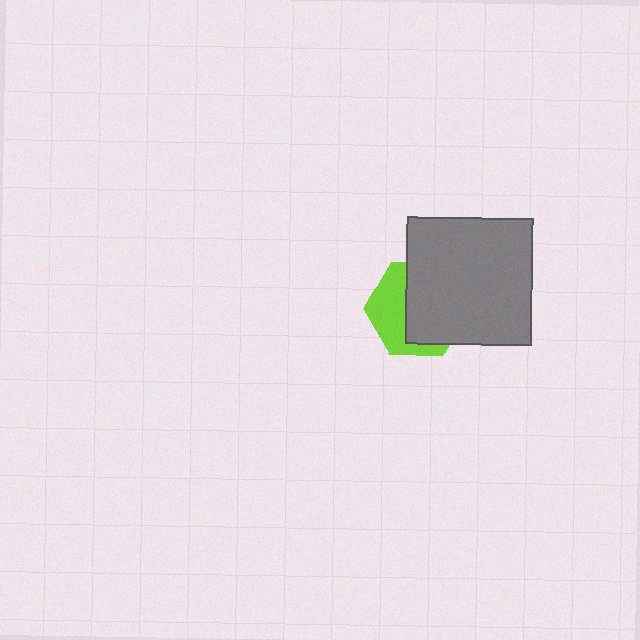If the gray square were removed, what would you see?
You would see the complete lime hexagon.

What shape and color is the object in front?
The object in front is a gray square.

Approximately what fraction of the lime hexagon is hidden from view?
Roughly 58% of the lime hexagon is hidden behind the gray square.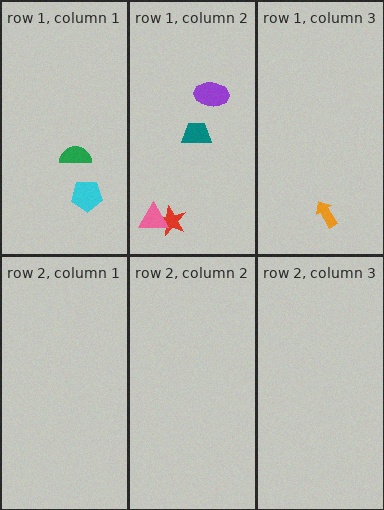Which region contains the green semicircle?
The row 1, column 1 region.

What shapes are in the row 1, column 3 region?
The orange arrow.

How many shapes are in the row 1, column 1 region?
2.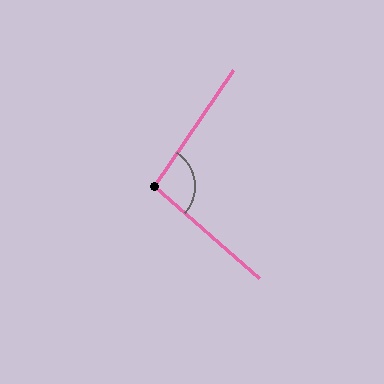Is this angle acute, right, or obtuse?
It is obtuse.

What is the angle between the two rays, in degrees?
Approximately 97 degrees.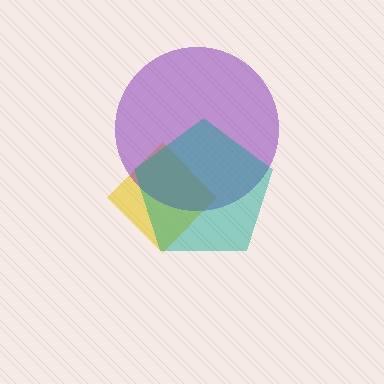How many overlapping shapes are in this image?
There are 3 overlapping shapes in the image.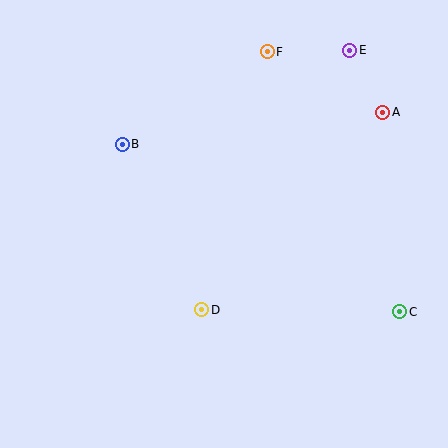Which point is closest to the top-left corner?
Point B is closest to the top-left corner.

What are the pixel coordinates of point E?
Point E is at (350, 50).